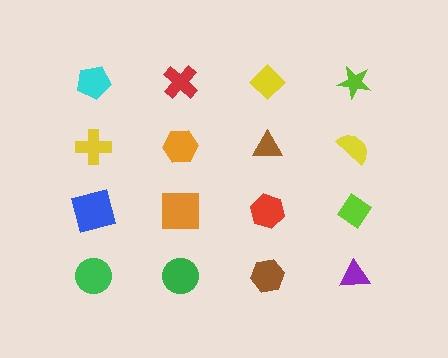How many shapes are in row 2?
4 shapes.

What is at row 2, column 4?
A yellow semicircle.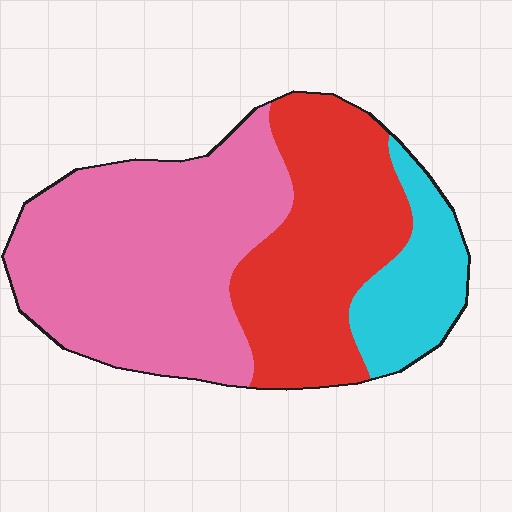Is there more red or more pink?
Pink.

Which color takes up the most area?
Pink, at roughly 50%.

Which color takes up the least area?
Cyan, at roughly 15%.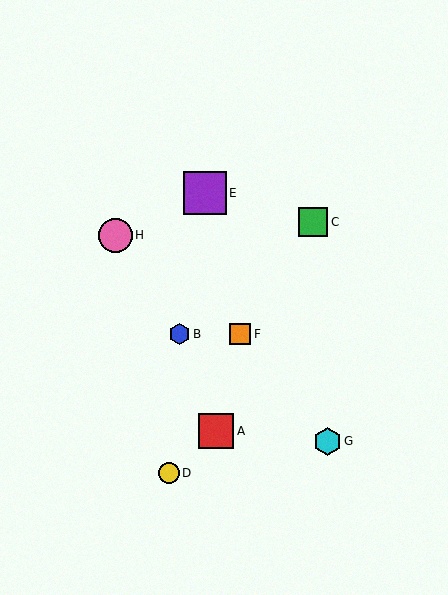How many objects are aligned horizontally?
2 objects (B, F) are aligned horizontally.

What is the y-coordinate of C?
Object C is at y≈222.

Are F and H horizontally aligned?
No, F is at y≈334 and H is at y≈235.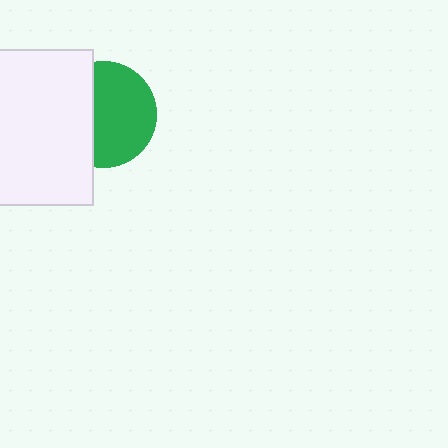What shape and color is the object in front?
The object in front is a white rectangle.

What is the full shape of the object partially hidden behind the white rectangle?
The partially hidden object is a green circle.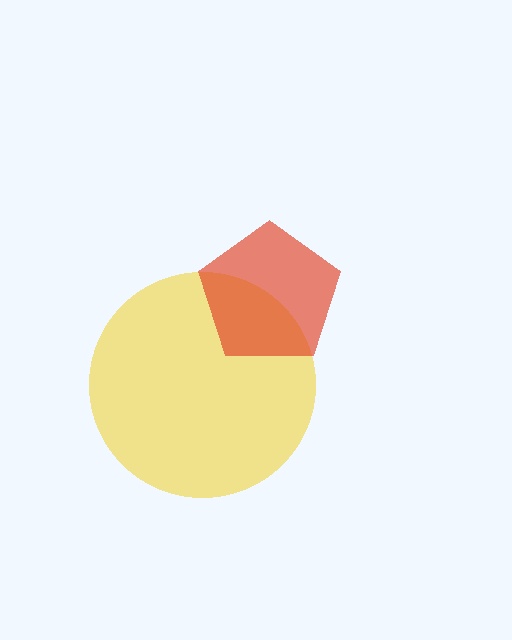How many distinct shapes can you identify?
There are 2 distinct shapes: a yellow circle, a red pentagon.